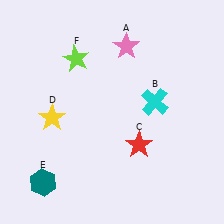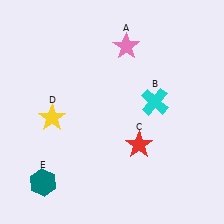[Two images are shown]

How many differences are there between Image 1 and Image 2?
There is 1 difference between the two images.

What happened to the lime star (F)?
The lime star (F) was removed in Image 2. It was in the top-left area of Image 1.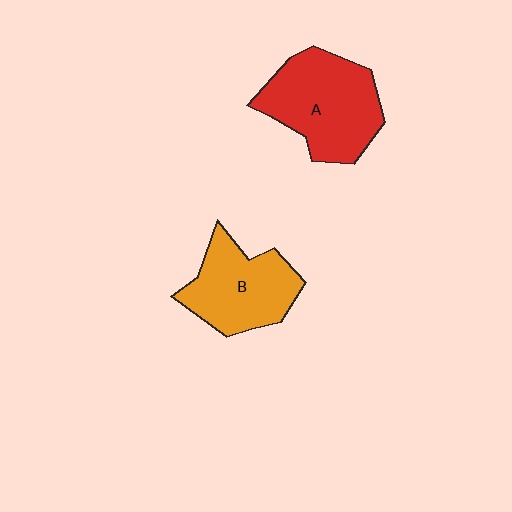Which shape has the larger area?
Shape A (red).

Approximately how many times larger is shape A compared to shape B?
Approximately 1.2 times.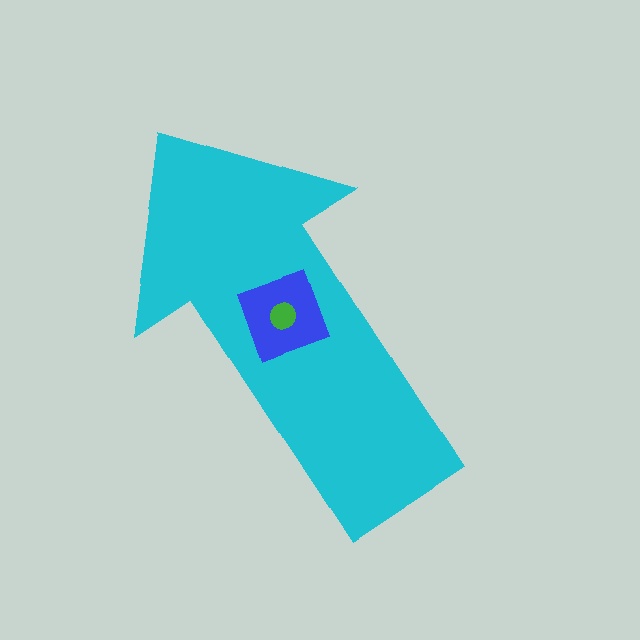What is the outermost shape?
The cyan arrow.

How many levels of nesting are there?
3.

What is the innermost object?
The green circle.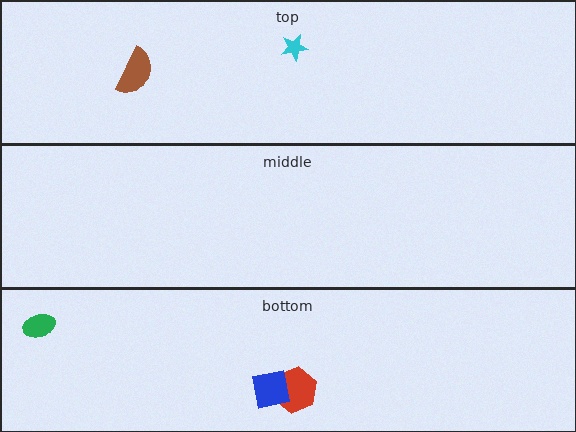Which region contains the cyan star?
The top region.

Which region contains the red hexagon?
The bottom region.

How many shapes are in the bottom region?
3.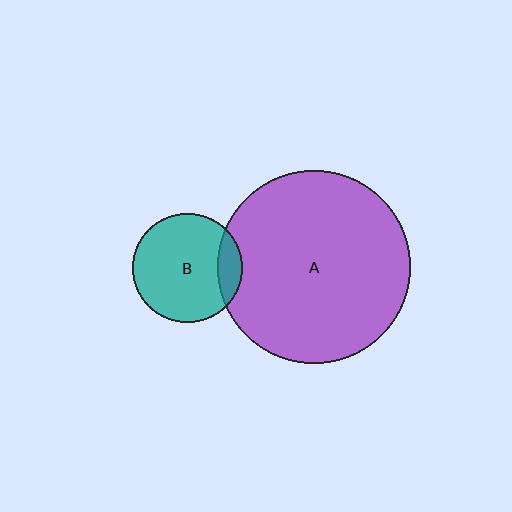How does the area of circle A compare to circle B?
Approximately 3.1 times.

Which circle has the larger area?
Circle A (purple).